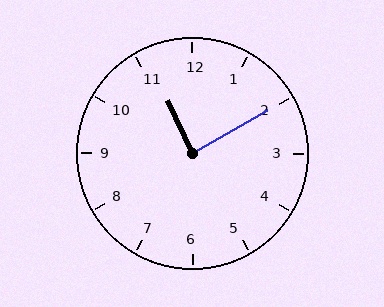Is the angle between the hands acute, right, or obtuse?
It is right.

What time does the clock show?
11:10.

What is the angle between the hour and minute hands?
Approximately 85 degrees.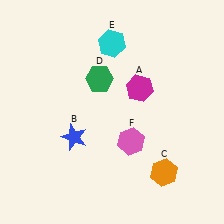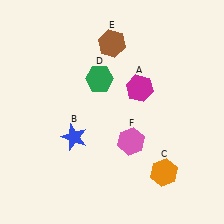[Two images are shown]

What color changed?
The hexagon (E) changed from cyan in Image 1 to brown in Image 2.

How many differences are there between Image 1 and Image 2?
There is 1 difference between the two images.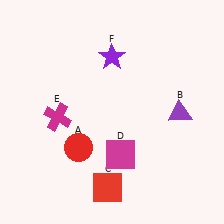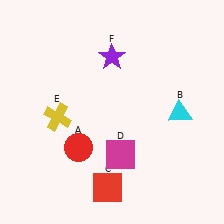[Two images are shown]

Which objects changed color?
B changed from purple to cyan. E changed from magenta to yellow.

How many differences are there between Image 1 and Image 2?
There are 2 differences between the two images.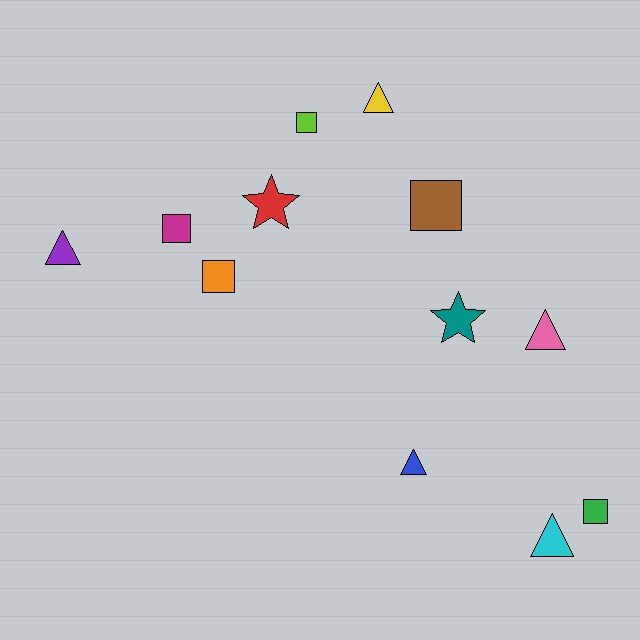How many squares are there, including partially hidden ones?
There are 5 squares.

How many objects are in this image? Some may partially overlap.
There are 12 objects.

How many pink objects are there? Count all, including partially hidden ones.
There is 1 pink object.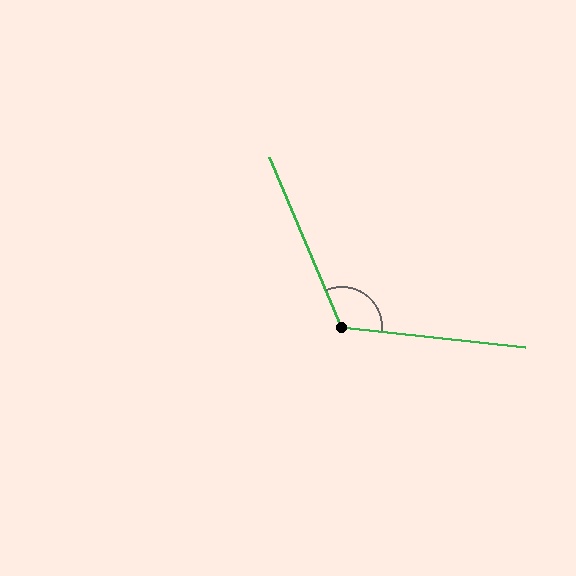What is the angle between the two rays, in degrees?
Approximately 119 degrees.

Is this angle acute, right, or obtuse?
It is obtuse.